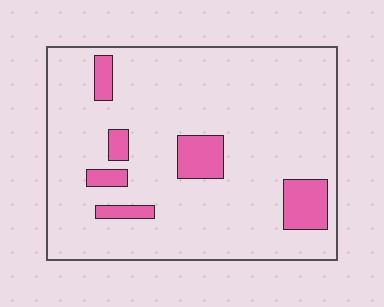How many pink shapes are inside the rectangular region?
6.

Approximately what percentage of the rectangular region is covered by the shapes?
Approximately 10%.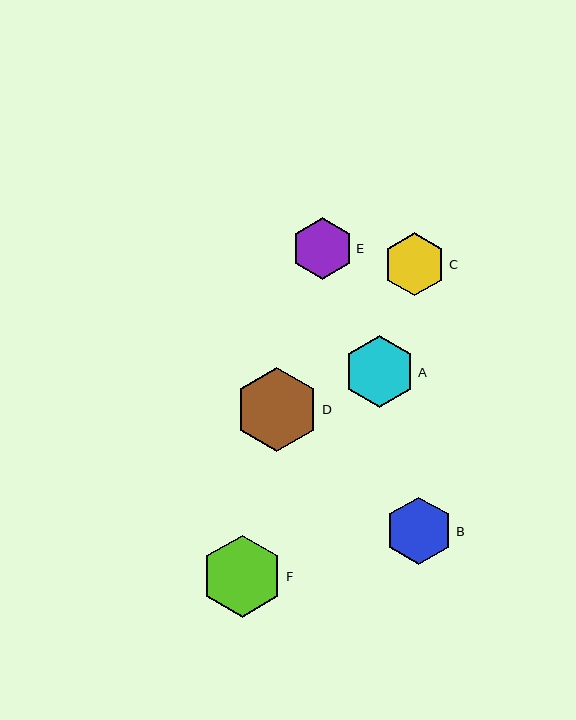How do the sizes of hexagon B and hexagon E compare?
Hexagon B and hexagon E are approximately the same size.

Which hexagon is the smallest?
Hexagon E is the smallest with a size of approximately 62 pixels.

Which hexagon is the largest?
Hexagon D is the largest with a size of approximately 84 pixels.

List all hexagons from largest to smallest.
From largest to smallest: D, F, A, B, C, E.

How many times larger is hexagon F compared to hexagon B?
Hexagon F is approximately 1.2 times the size of hexagon B.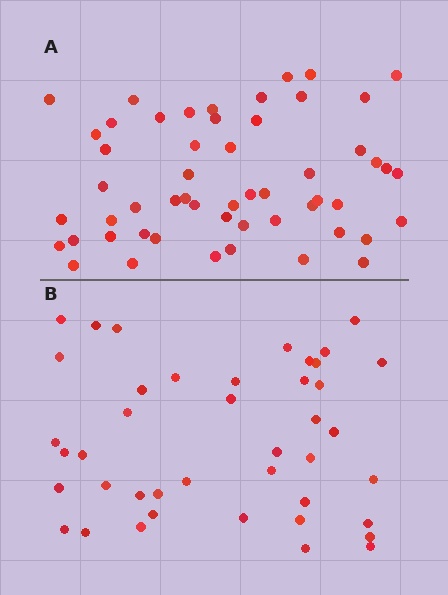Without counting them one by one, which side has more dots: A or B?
Region A (the top region) has more dots.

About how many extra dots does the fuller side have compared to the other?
Region A has roughly 12 or so more dots than region B.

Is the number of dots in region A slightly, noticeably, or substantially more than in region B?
Region A has noticeably more, but not dramatically so. The ratio is roughly 1.3 to 1.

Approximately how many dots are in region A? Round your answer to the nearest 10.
About 50 dots. (The exact count is 54, which rounds to 50.)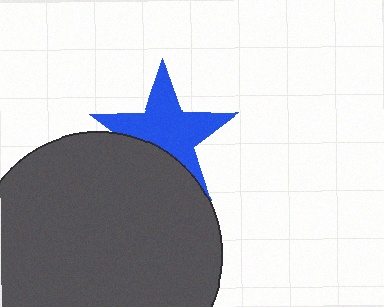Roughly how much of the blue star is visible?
Most of it is visible (roughly 69%).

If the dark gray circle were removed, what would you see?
You would see the complete blue star.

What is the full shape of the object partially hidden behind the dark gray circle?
The partially hidden object is a blue star.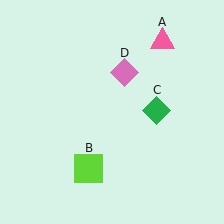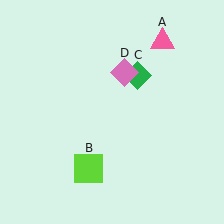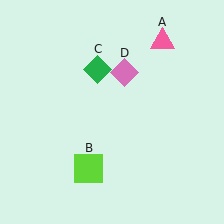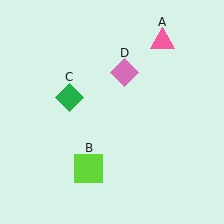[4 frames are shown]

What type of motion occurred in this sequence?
The green diamond (object C) rotated counterclockwise around the center of the scene.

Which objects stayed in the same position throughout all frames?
Pink triangle (object A) and lime square (object B) and pink diamond (object D) remained stationary.